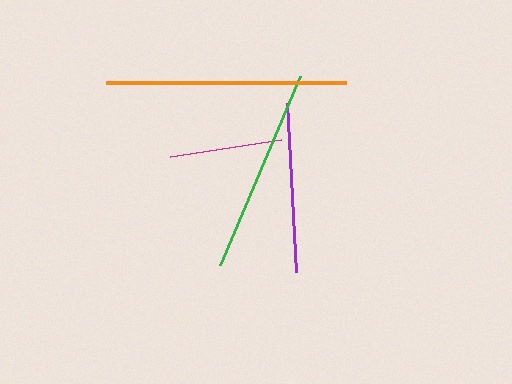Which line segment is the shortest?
The magenta line is the shortest at approximately 112 pixels.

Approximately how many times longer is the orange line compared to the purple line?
The orange line is approximately 1.4 times the length of the purple line.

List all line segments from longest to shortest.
From longest to shortest: orange, green, purple, magenta.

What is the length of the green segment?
The green segment is approximately 205 pixels long.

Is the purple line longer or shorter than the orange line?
The orange line is longer than the purple line.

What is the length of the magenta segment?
The magenta segment is approximately 112 pixels long.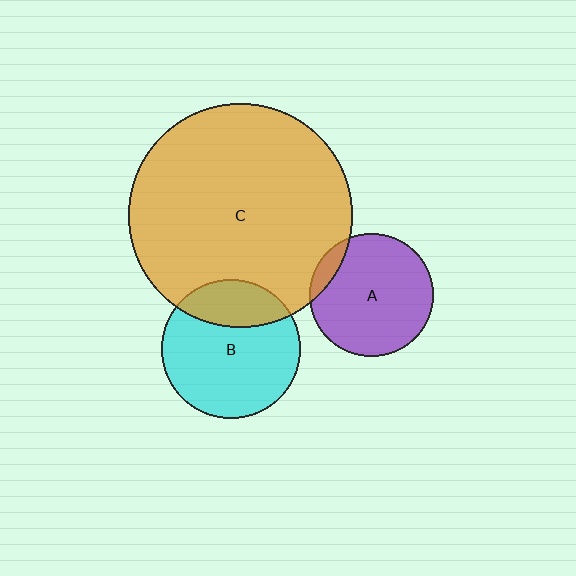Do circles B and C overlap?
Yes.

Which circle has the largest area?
Circle C (orange).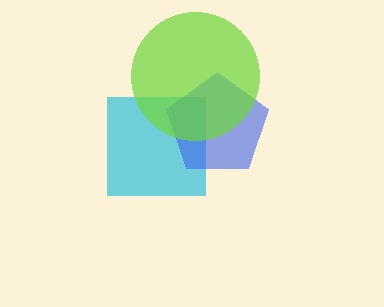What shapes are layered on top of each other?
The layered shapes are: a cyan square, a blue pentagon, a lime circle.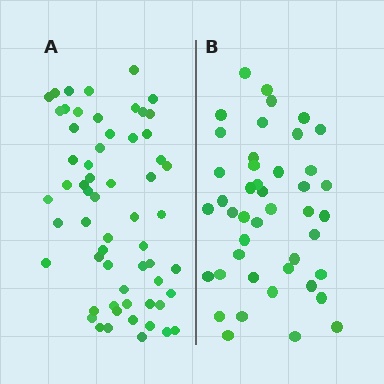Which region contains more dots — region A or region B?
Region A (the left region) has more dots.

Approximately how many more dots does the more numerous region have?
Region A has approximately 15 more dots than region B.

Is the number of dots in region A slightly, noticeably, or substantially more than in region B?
Region A has noticeably more, but not dramatically so. The ratio is roughly 1.4 to 1.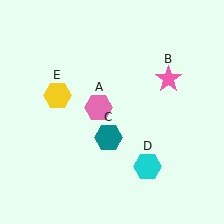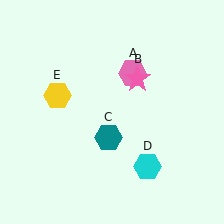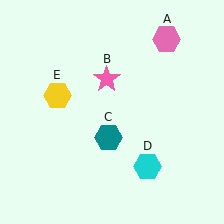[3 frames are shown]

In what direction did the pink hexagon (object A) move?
The pink hexagon (object A) moved up and to the right.